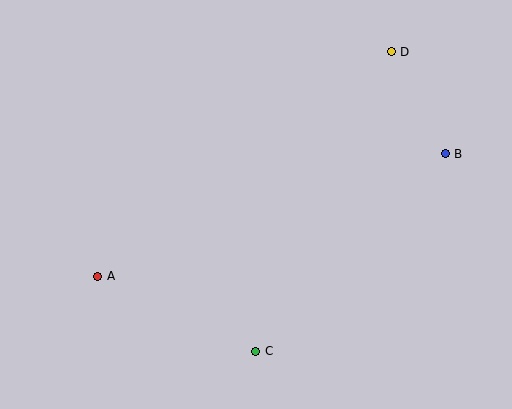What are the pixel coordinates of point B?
Point B is at (445, 154).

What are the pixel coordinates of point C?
Point C is at (256, 351).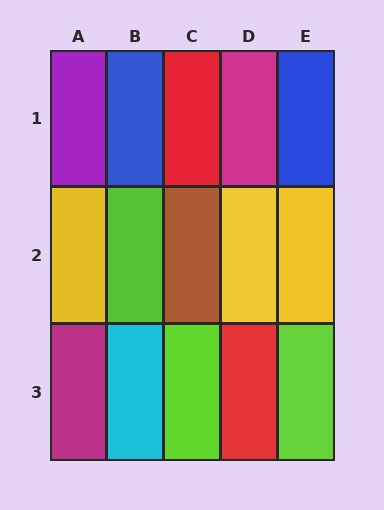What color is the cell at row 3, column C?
Lime.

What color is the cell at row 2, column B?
Lime.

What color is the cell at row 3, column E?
Lime.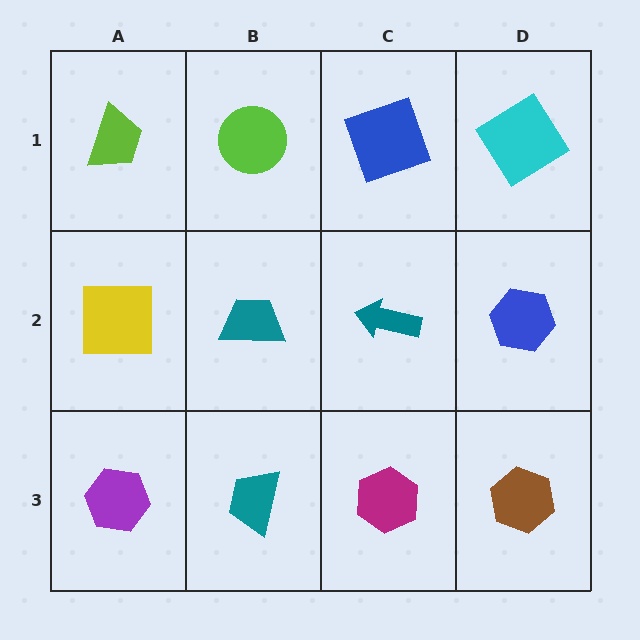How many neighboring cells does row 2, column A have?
3.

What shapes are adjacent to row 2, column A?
A lime trapezoid (row 1, column A), a purple hexagon (row 3, column A), a teal trapezoid (row 2, column B).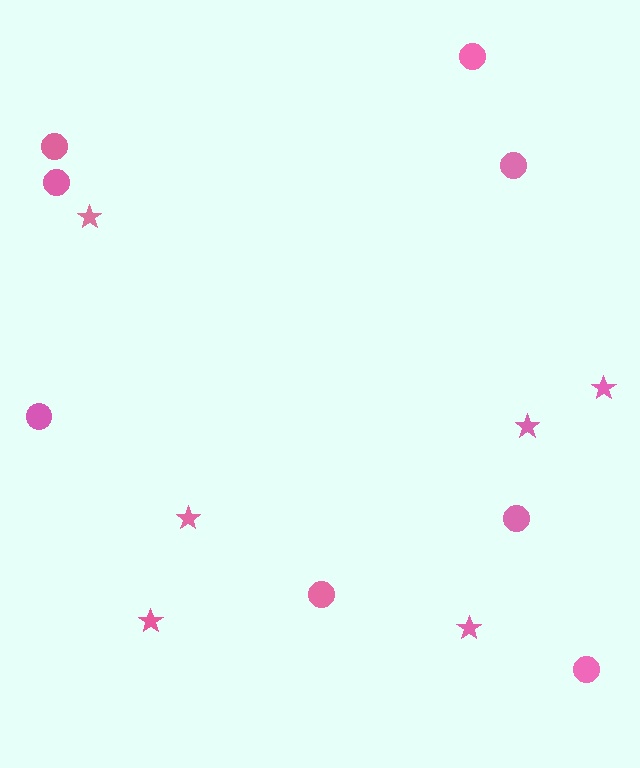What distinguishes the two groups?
There are 2 groups: one group of circles (8) and one group of stars (6).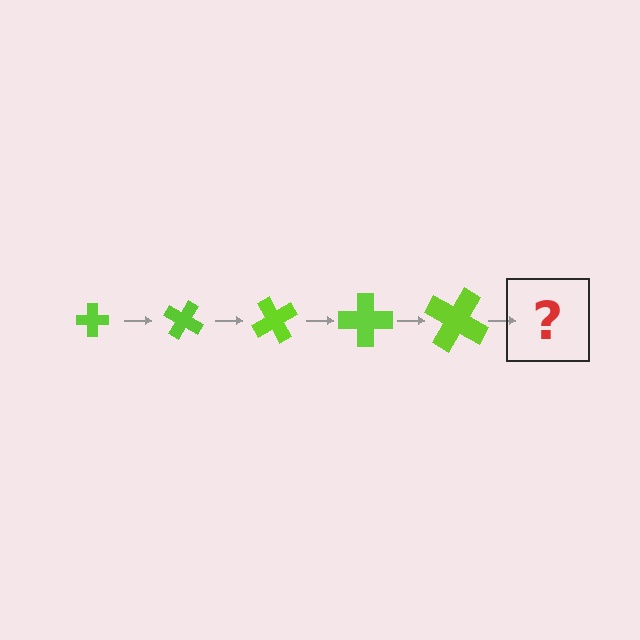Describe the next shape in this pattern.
It should be a cross, larger than the previous one and rotated 150 degrees from the start.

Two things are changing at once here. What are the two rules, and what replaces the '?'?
The two rules are that the cross grows larger each step and it rotates 30 degrees each step. The '?' should be a cross, larger than the previous one and rotated 150 degrees from the start.